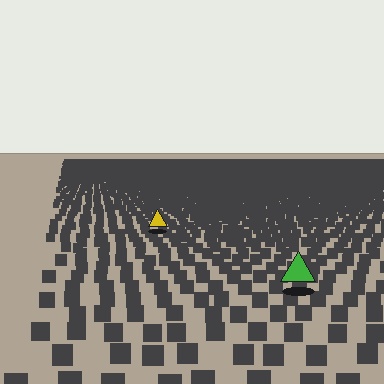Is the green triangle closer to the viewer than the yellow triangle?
Yes. The green triangle is closer — you can tell from the texture gradient: the ground texture is coarser near it.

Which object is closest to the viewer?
The green triangle is closest. The texture marks near it are larger and more spread out.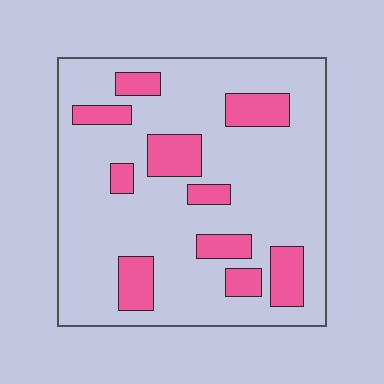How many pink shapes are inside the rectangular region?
10.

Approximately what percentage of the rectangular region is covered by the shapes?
Approximately 20%.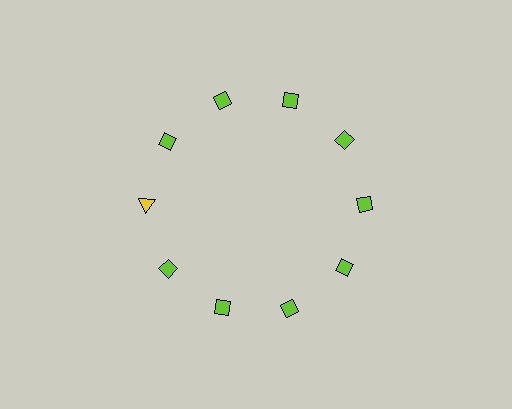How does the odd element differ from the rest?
It differs in both color (yellow instead of lime) and shape (triangle instead of diamond).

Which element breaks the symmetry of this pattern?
The yellow triangle at roughly the 9 o'clock position breaks the symmetry. All other shapes are lime diamonds.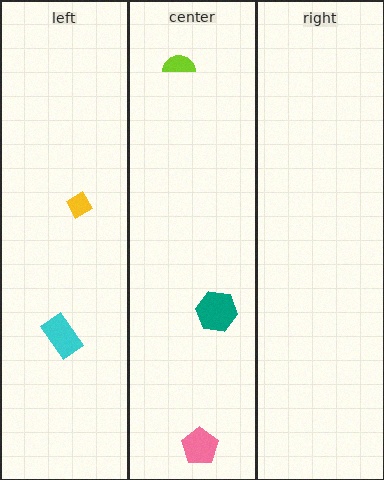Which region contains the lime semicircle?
The center region.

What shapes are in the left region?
The yellow diamond, the cyan rectangle.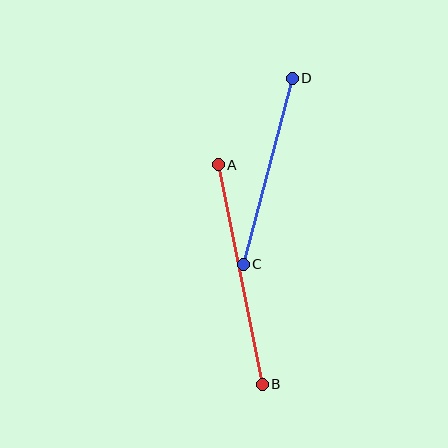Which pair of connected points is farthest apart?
Points A and B are farthest apart.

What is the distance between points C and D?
The distance is approximately 193 pixels.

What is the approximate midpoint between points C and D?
The midpoint is at approximately (268, 171) pixels.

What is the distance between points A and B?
The distance is approximately 224 pixels.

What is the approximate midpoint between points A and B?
The midpoint is at approximately (240, 275) pixels.